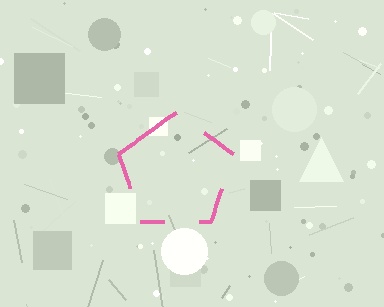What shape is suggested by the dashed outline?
The dashed outline suggests a pentagon.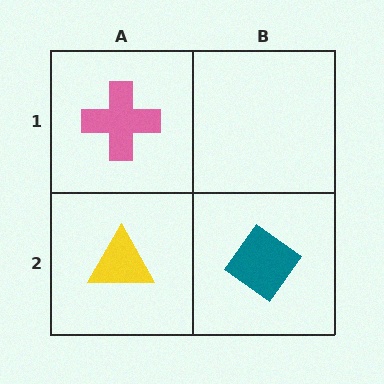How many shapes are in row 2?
2 shapes.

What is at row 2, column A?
A yellow triangle.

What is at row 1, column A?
A pink cross.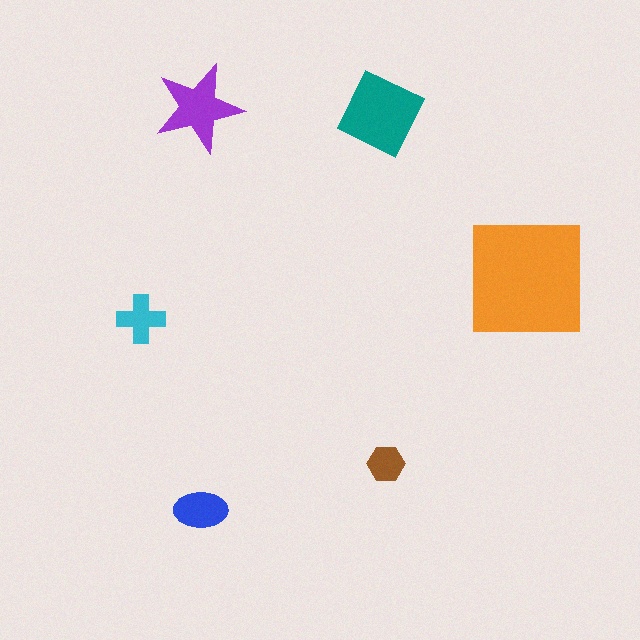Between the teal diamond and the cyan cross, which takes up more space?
The teal diamond.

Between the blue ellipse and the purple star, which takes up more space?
The purple star.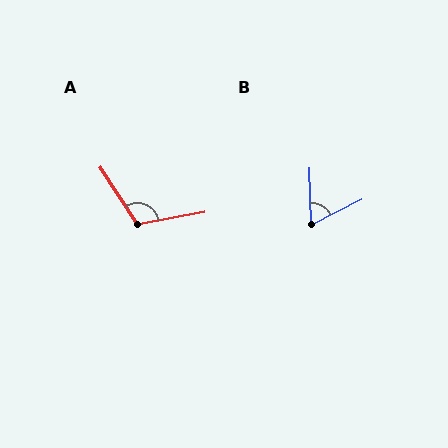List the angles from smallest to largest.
B (64°), A (113°).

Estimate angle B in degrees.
Approximately 64 degrees.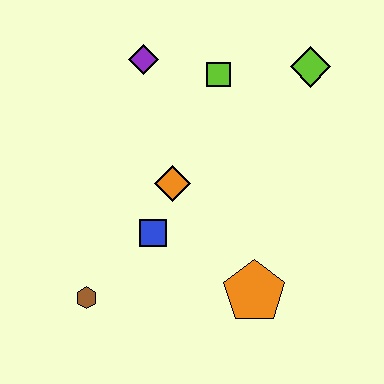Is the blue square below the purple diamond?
Yes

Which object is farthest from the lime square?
The brown hexagon is farthest from the lime square.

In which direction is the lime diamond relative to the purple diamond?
The lime diamond is to the right of the purple diamond.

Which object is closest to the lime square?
The purple diamond is closest to the lime square.